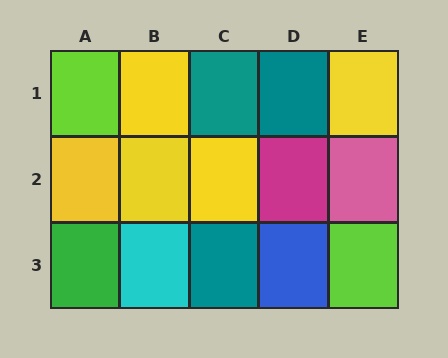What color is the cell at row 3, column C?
Teal.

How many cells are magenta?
1 cell is magenta.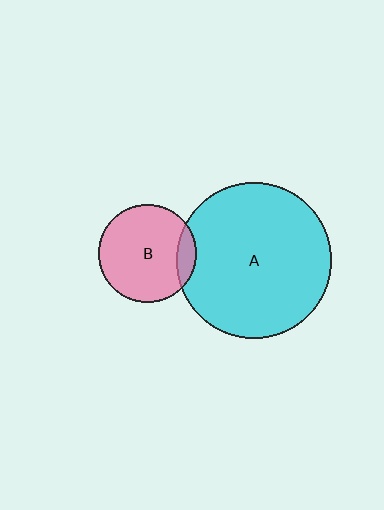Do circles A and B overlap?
Yes.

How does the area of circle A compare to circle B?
Approximately 2.5 times.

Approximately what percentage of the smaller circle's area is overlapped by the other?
Approximately 10%.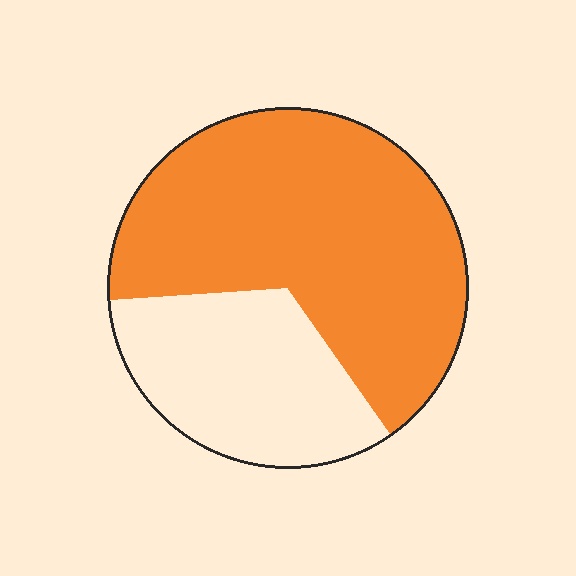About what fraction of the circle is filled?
About two thirds (2/3).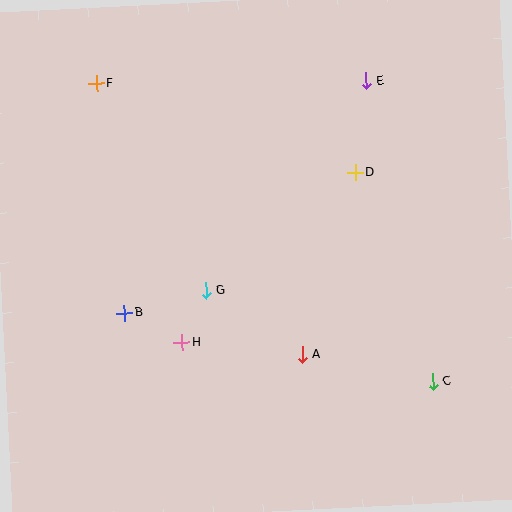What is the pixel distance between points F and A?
The distance between F and A is 341 pixels.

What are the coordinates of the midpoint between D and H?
The midpoint between D and H is at (269, 258).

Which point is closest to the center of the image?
Point G at (206, 290) is closest to the center.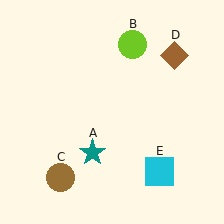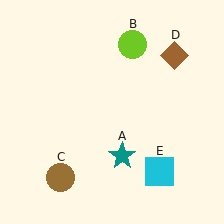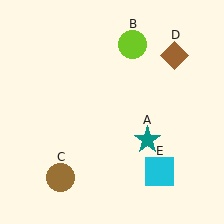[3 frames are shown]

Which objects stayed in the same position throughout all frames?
Lime circle (object B) and brown circle (object C) and brown diamond (object D) and cyan square (object E) remained stationary.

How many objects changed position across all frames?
1 object changed position: teal star (object A).